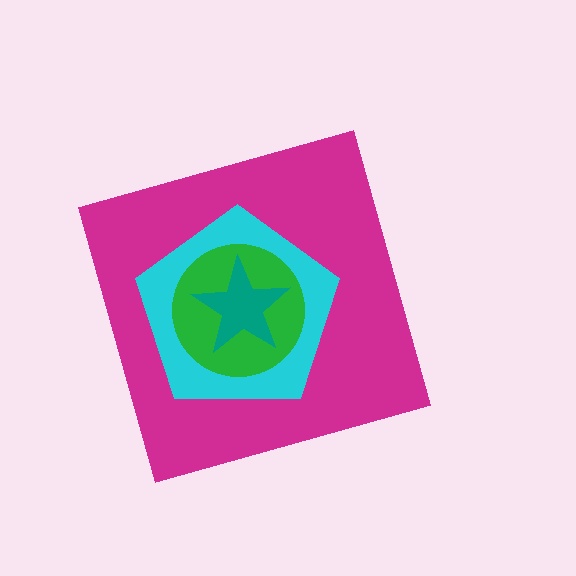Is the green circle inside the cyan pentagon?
Yes.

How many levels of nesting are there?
4.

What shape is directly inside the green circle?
The teal star.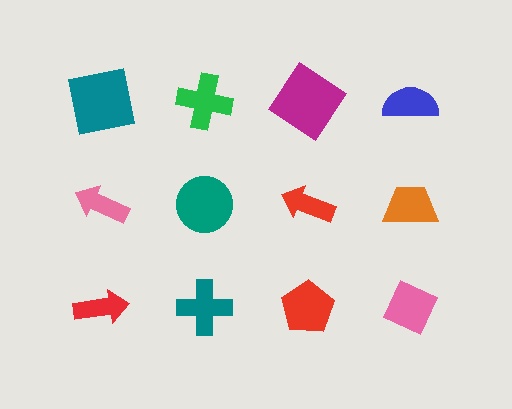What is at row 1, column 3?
A magenta diamond.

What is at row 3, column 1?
A red arrow.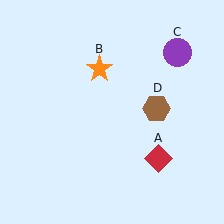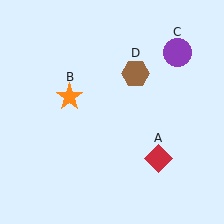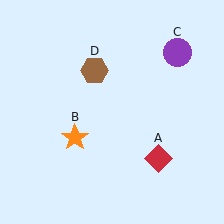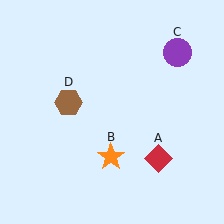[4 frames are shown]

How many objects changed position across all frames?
2 objects changed position: orange star (object B), brown hexagon (object D).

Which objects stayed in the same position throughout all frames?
Red diamond (object A) and purple circle (object C) remained stationary.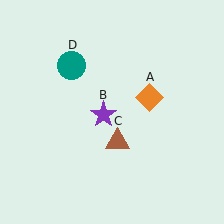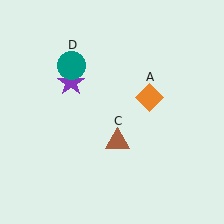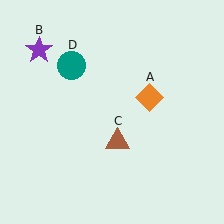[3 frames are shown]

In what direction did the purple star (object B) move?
The purple star (object B) moved up and to the left.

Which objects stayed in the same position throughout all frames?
Orange diamond (object A) and brown triangle (object C) and teal circle (object D) remained stationary.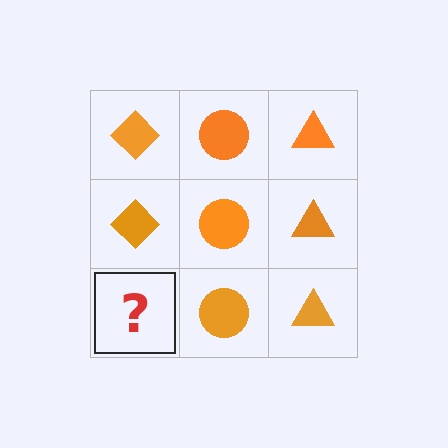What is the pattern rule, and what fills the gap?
The rule is that each column has a consistent shape. The gap should be filled with an orange diamond.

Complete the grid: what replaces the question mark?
The question mark should be replaced with an orange diamond.